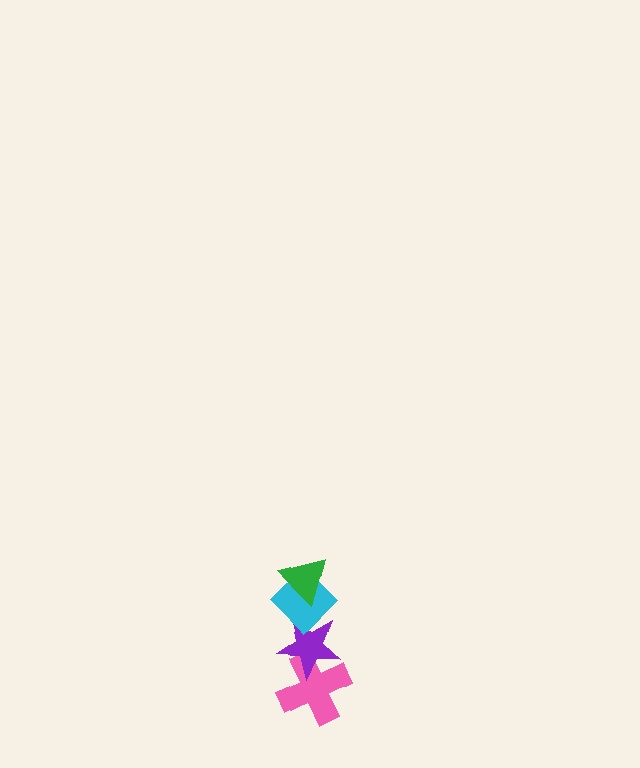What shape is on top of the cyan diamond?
The green triangle is on top of the cyan diamond.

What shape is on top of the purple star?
The cyan diamond is on top of the purple star.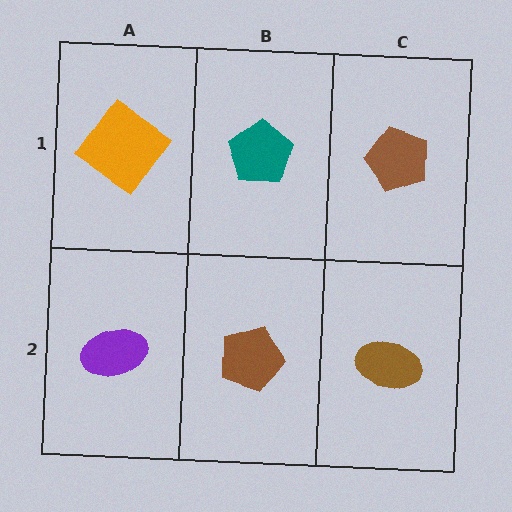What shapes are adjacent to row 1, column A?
A purple ellipse (row 2, column A), a teal pentagon (row 1, column B).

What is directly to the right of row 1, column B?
A brown pentagon.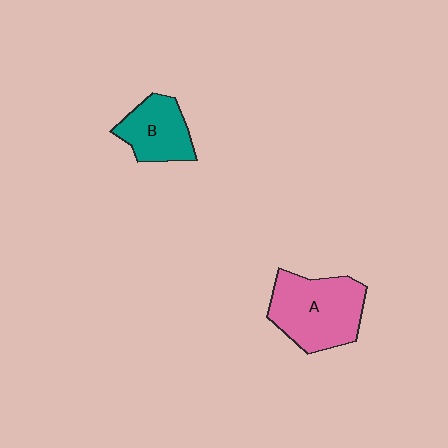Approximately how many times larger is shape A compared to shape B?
Approximately 1.5 times.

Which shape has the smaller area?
Shape B (teal).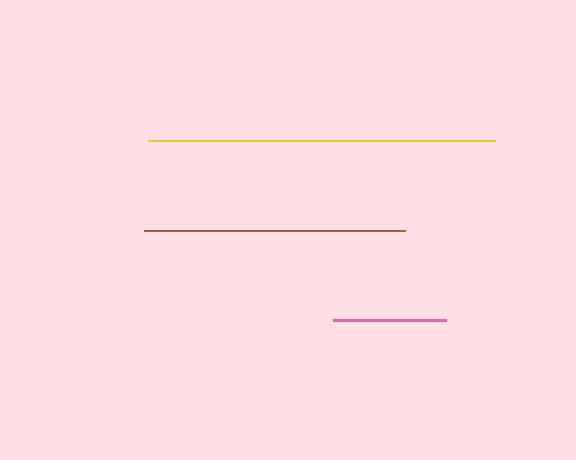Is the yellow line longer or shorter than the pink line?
The yellow line is longer than the pink line.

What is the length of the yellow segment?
The yellow segment is approximately 347 pixels long.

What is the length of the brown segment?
The brown segment is approximately 261 pixels long.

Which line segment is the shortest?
The pink line is the shortest at approximately 114 pixels.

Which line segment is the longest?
The yellow line is the longest at approximately 347 pixels.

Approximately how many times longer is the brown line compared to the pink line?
The brown line is approximately 2.3 times the length of the pink line.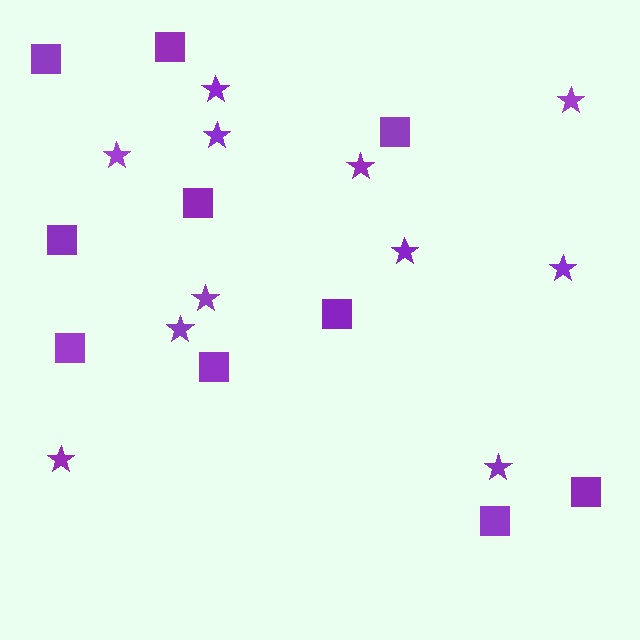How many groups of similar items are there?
There are 2 groups: one group of squares (10) and one group of stars (11).